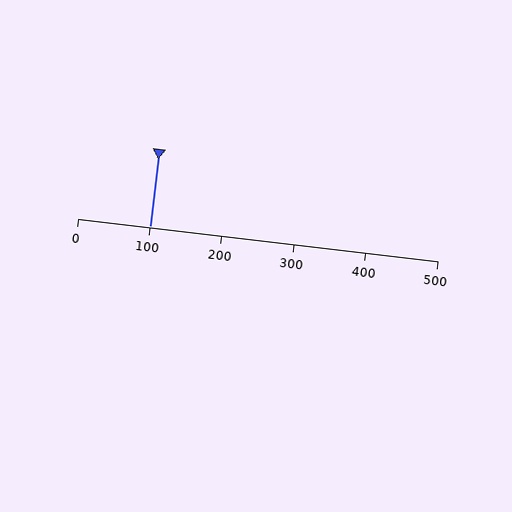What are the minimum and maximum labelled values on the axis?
The axis runs from 0 to 500.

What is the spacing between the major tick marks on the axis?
The major ticks are spaced 100 apart.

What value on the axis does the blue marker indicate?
The marker indicates approximately 100.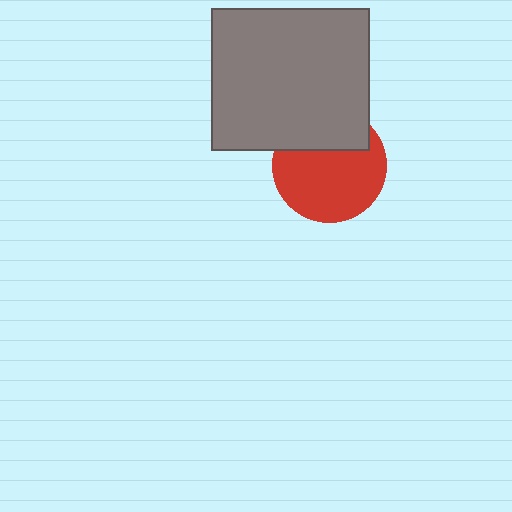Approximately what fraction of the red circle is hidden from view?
Roughly 32% of the red circle is hidden behind the gray rectangle.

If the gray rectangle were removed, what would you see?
You would see the complete red circle.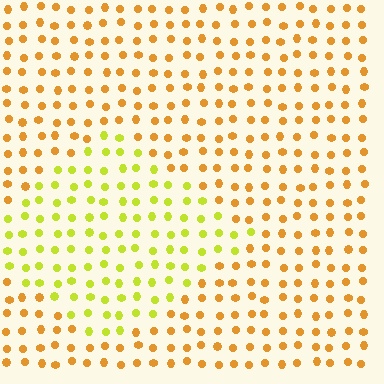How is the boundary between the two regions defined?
The boundary is defined purely by a slight shift in hue (about 38 degrees). Spacing, size, and orientation are identical on both sides.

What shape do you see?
I see a diamond.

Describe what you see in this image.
The image is filled with small orange elements in a uniform arrangement. A diamond-shaped region is visible where the elements are tinted to a slightly different hue, forming a subtle color boundary.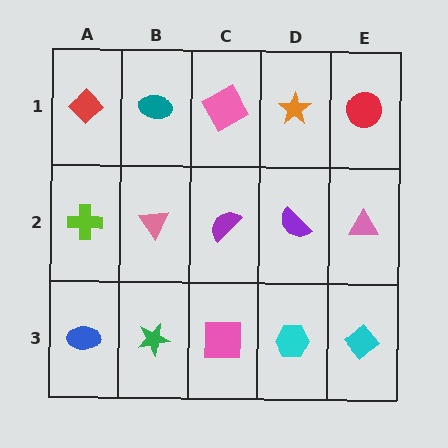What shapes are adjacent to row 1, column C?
A purple semicircle (row 2, column C), a teal ellipse (row 1, column B), an orange star (row 1, column D).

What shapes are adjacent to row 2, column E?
A red circle (row 1, column E), a cyan diamond (row 3, column E), a purple semicircle (row 2, column D).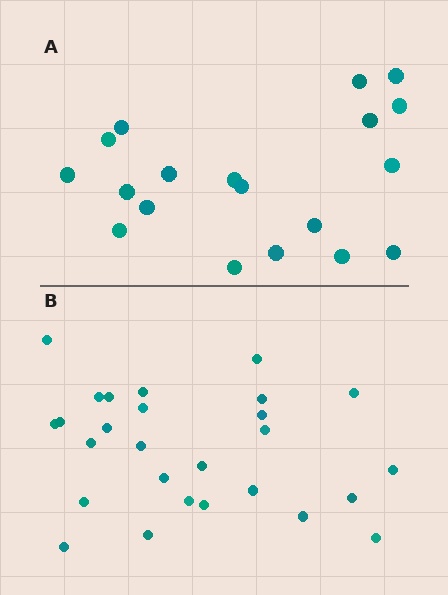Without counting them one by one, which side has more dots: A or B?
Region B (the bottom region) has more dots.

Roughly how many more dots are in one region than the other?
Region B has roughly 8 or so more dots than region A.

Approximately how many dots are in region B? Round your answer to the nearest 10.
About 30 dots. (The exact count is 27, which rounds to 30.)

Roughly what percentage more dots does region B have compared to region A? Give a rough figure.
About 40% more.